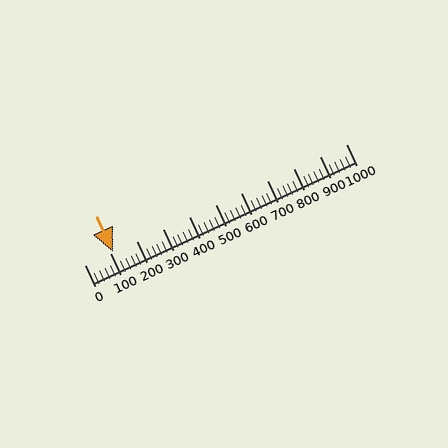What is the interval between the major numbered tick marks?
The major tick marks are spaced 100 units apart.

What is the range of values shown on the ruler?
The ruler shows values from 0 to 1000.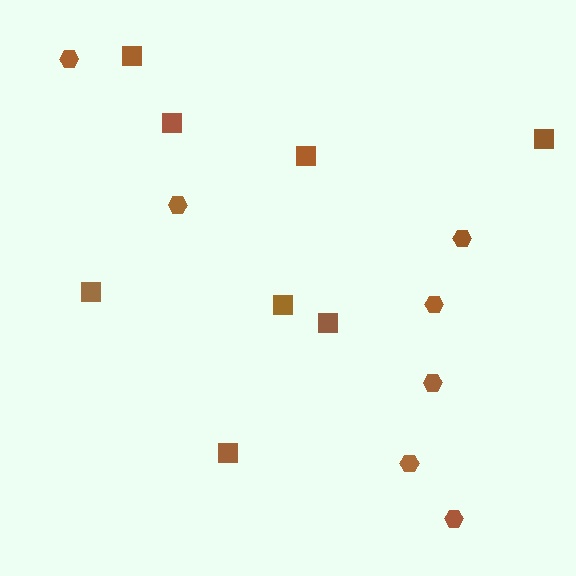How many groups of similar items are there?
There are 2 groups: one group of squares (8) and one group of hexagons (7).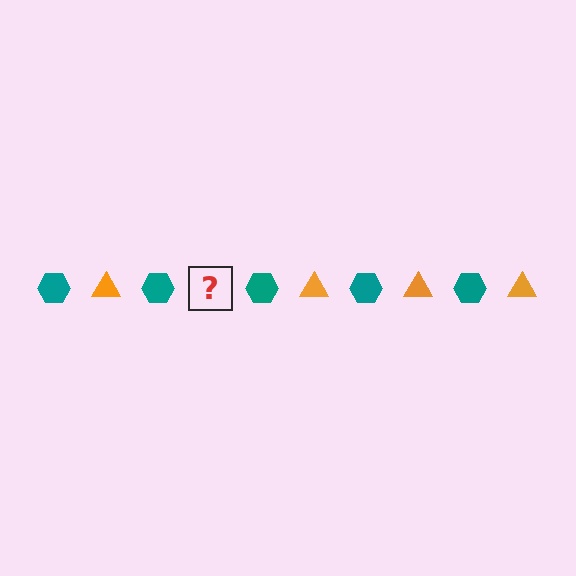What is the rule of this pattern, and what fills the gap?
The rule is that the pattern alternates between teal hexagon and orange triangle. The gap should be filled with an orange triangle.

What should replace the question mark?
The question mark should be replaced with an orange triangle.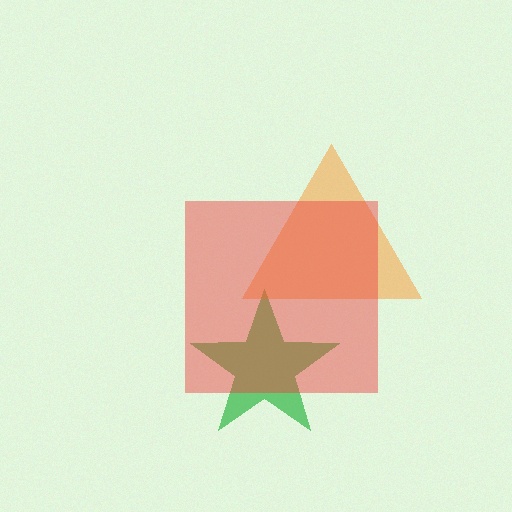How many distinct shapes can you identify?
There are 3 distinct shapes: a green star, an orange triangle, a red square.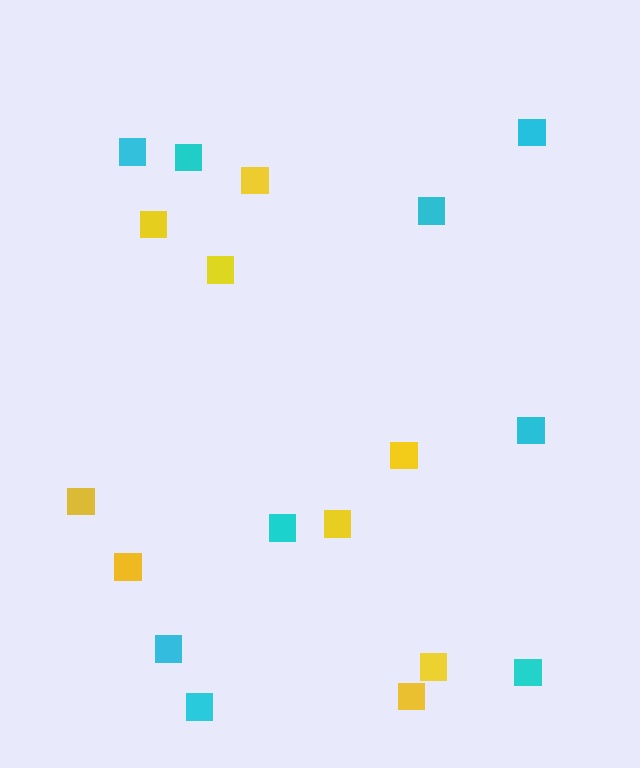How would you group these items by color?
There are 2 groups: one group of yellow squares (9) and one group of cyan squares (9).